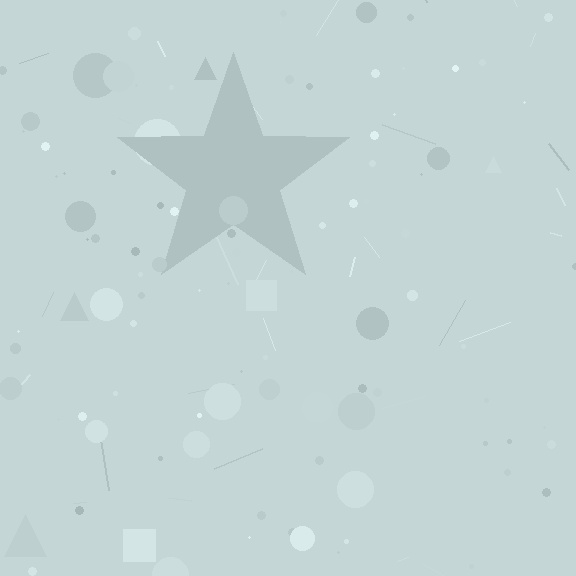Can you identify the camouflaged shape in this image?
The camouflaged shape is a star.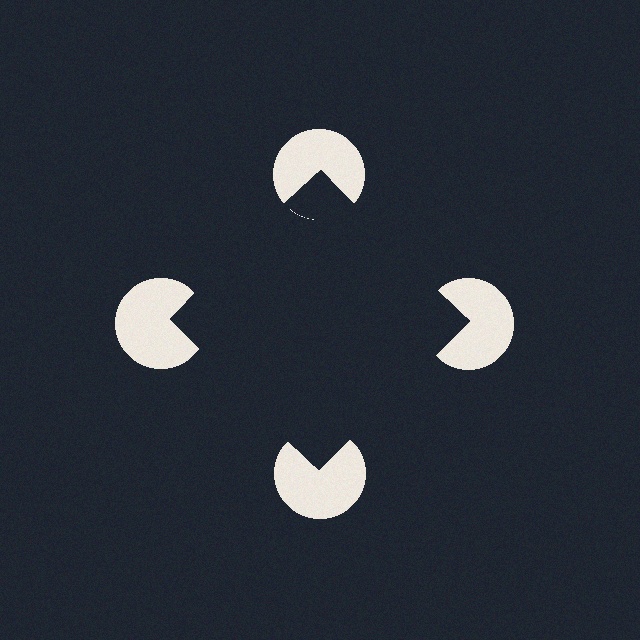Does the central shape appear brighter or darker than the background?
It typically appears slightly darker than the background, even though no actual brightness change is drawn.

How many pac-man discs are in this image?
There are 4 — one at each vertex of the illusory square.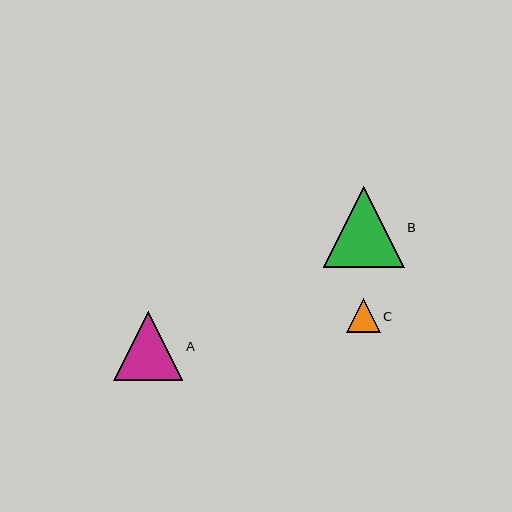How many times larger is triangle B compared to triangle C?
Triangle B is approximately 2.4 times the size of triangle C.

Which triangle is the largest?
Triangle B is the largest with a size of approximately 81 pixels.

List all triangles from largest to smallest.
From largest to smallest: B, A, C.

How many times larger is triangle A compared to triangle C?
Triangle A is approximately 2.0 times the size of triangle C.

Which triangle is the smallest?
Triangle C is the smallest with a size of approximately 34 pixels.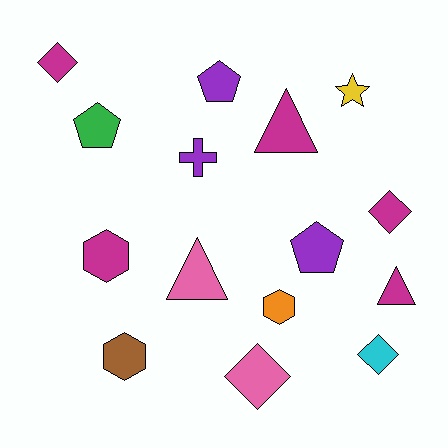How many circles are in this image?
There are no circles.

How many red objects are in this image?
There are no red objects.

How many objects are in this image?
There are 15 objects.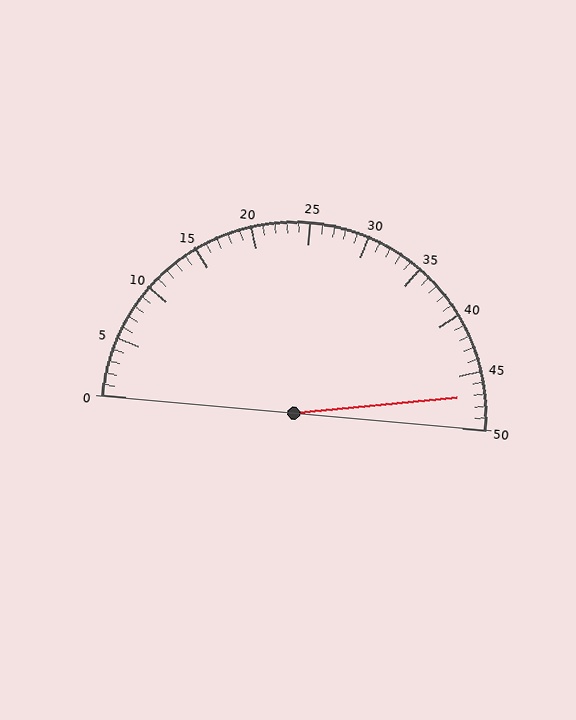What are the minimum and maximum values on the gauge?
The gauge ranges from 0 to 50.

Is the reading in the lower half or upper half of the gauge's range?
The reading is in the upper half of the range (0 to 50).